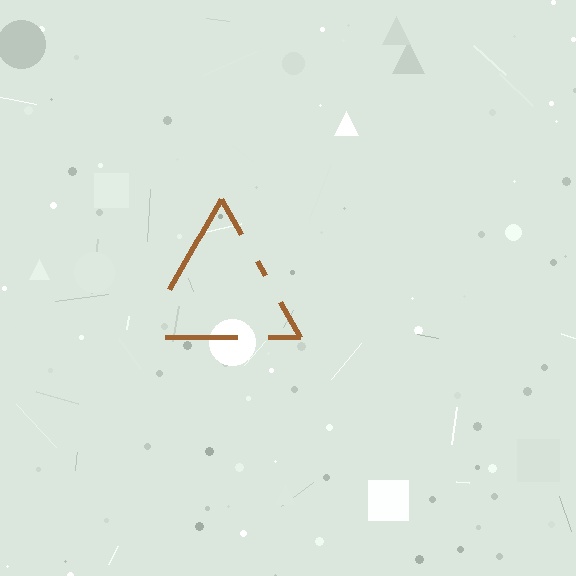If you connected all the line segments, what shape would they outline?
They would outline a triangle.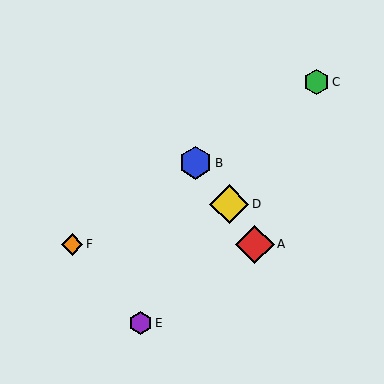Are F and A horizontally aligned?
Yes, both are at y≈244.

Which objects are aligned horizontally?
Objects A, F are aligned horizontally.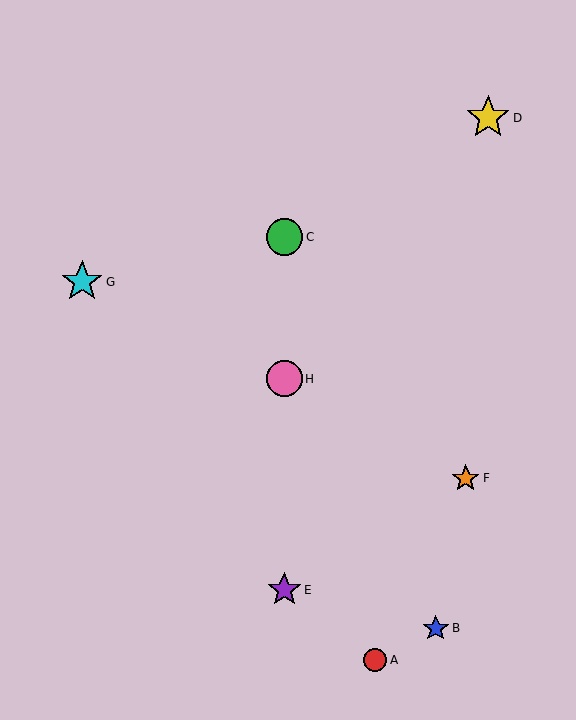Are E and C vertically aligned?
Yes, both are at x≈284.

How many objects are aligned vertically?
3 objects (C, E, H) are aligned vertically.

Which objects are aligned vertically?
Objects C, E, H are aligned vertically.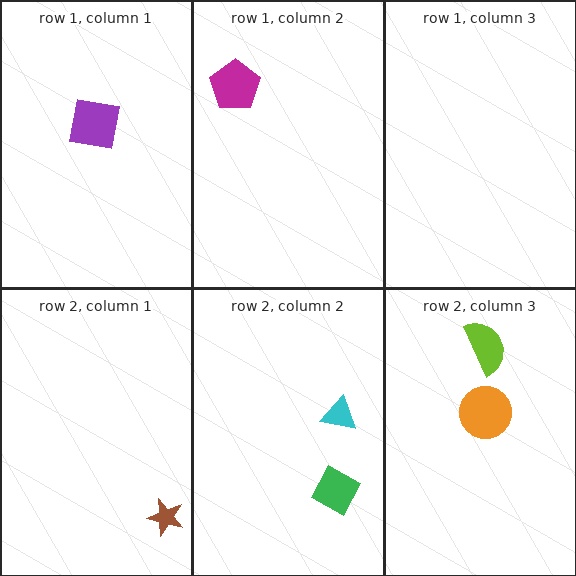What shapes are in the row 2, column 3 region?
The orange circle, the lime semicircle.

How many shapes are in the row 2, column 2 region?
2.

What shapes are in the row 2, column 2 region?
The cyan triangle, the green diamond.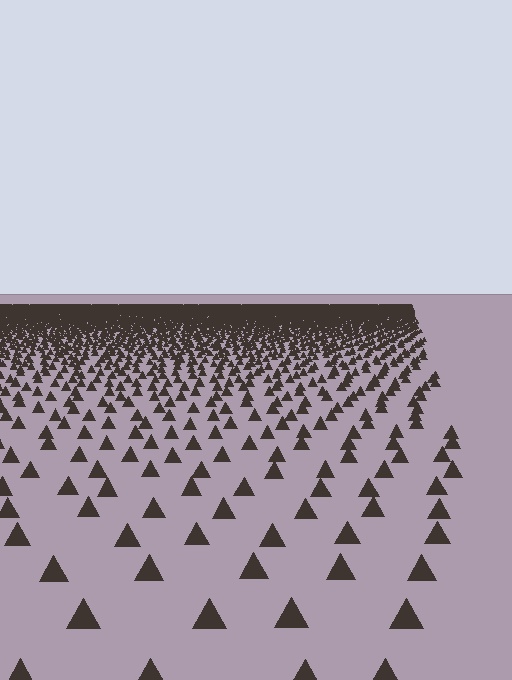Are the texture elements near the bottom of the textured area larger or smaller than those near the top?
Larger. Near the bottom, elements are closer to the viewer and appear at a bigger on-screen size.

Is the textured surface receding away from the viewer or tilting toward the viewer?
The surface is receding away from the viewer. Texture elements get smaller and denser toward the top.